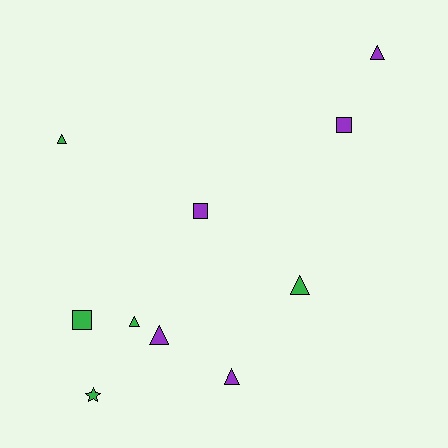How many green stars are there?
There is 1 green star.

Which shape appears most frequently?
Triangle, with 6 objects.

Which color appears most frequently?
Purple, with 5 objects.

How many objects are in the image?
There are 10 objects.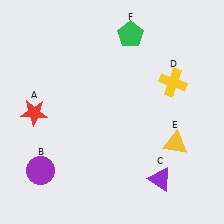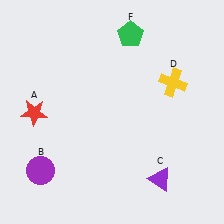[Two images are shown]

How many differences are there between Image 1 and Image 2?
There is 1 difference between the two images.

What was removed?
The yellow triangle (E) was removed in Image 2.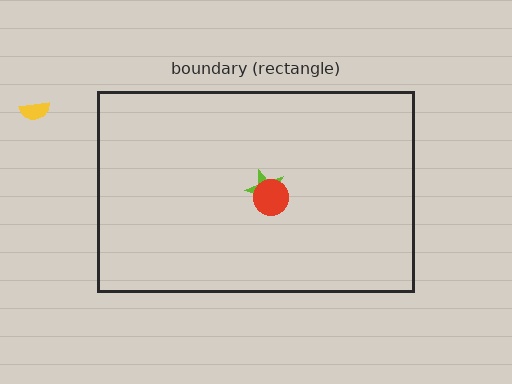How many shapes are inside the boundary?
2 inside, 1 outside.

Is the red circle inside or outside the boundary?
Inside.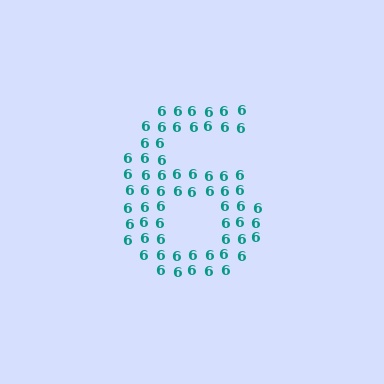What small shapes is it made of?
It is made of small digit 6's.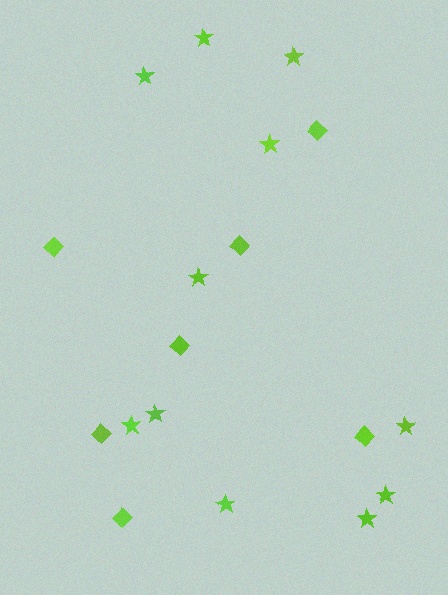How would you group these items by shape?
There are 2 groups: one group of stars (11) and one group of diamonds (7).